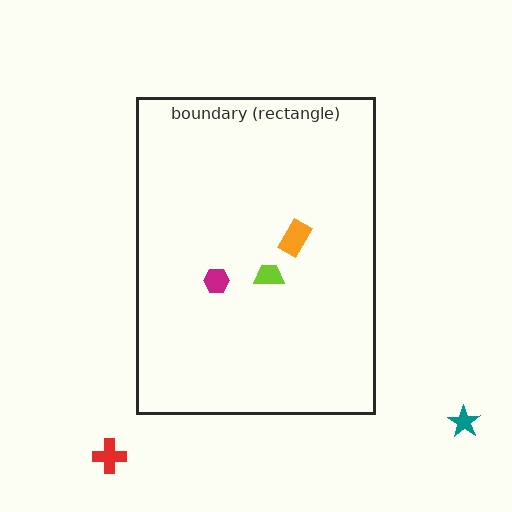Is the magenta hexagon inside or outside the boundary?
Inside.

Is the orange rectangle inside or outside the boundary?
Inside.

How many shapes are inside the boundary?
3 inside, 2 outside.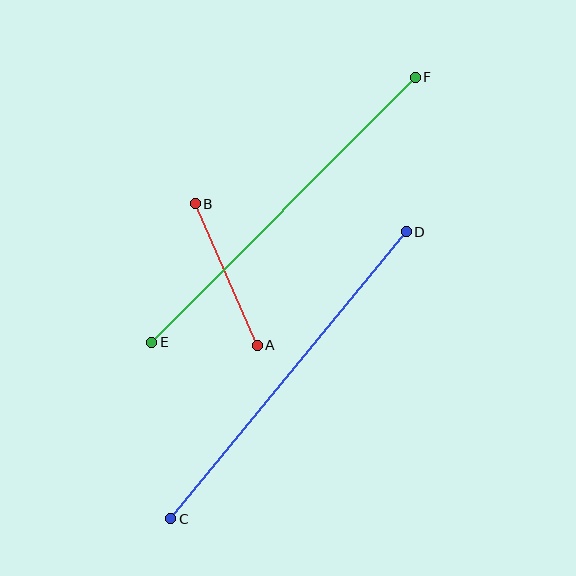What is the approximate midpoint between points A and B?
The midpoint is at approximately (226, 274) pixels.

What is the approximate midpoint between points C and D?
The midpoint is at approximately (288, 375) pixels.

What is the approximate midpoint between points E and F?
The midpoint is at approximately (284, 210) pixels.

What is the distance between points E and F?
The distance is approximately 373 pixels.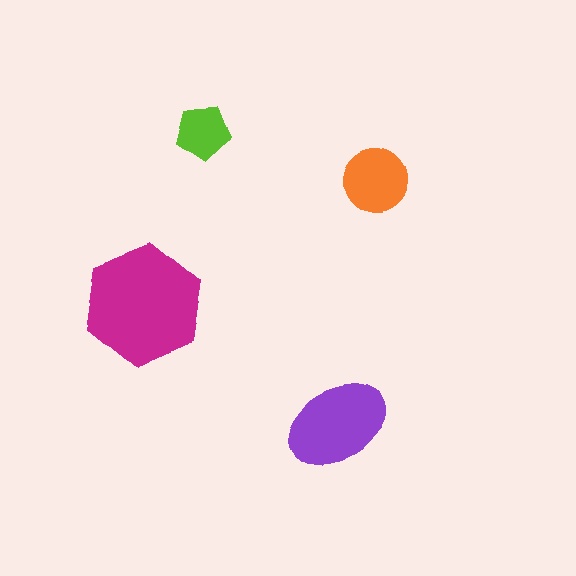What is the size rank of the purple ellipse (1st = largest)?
2nd.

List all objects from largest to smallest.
The magenta hexagon, the purple ellipse, the orange circle, the lime pentagon.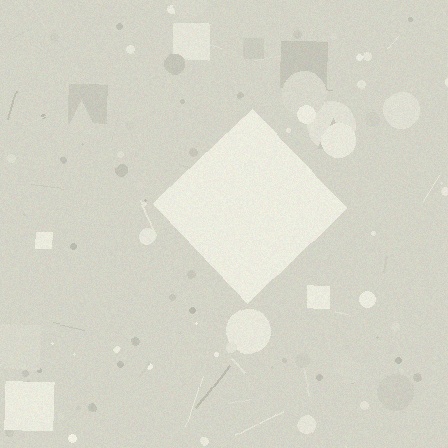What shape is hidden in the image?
A diamond is hidden in the image.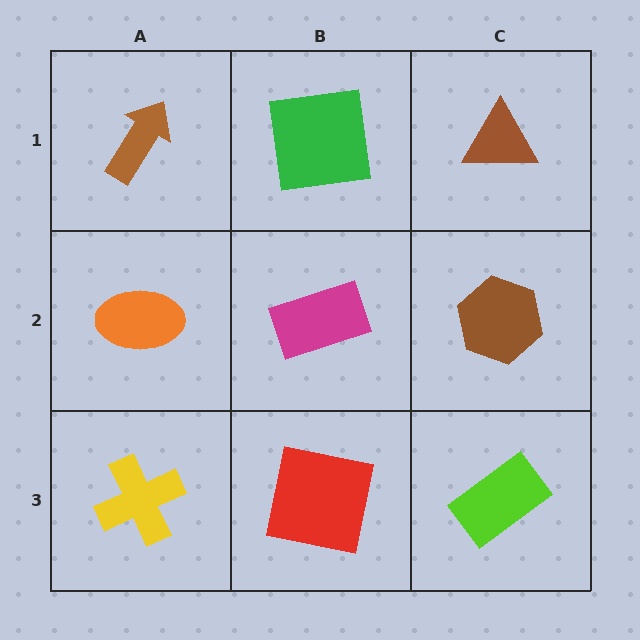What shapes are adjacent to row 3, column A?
An orange ellipse (row 2, column A), a red square (row 3, column B).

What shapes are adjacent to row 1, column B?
A magenta rectangle (row 2, column B), a brown arrow (row 1, column A), a brown triangle (row 1, column C).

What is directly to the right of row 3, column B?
A lime rectangle.